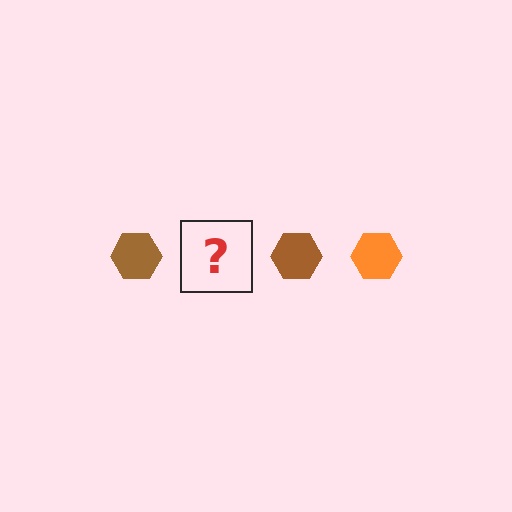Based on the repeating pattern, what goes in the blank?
The blank should be an orange hexagon.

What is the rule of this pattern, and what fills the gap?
The rule is that the pattern cycles through brown, orange hexagons. The gap should be filled with an orange hexagon.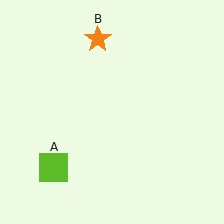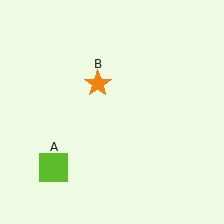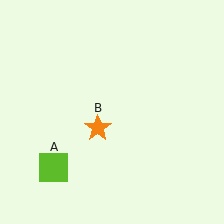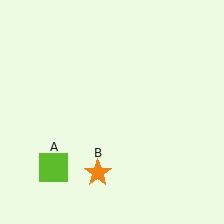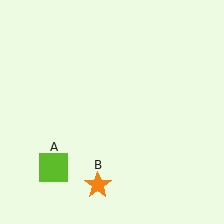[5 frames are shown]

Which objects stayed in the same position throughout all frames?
Lime square (object A) remained stationary.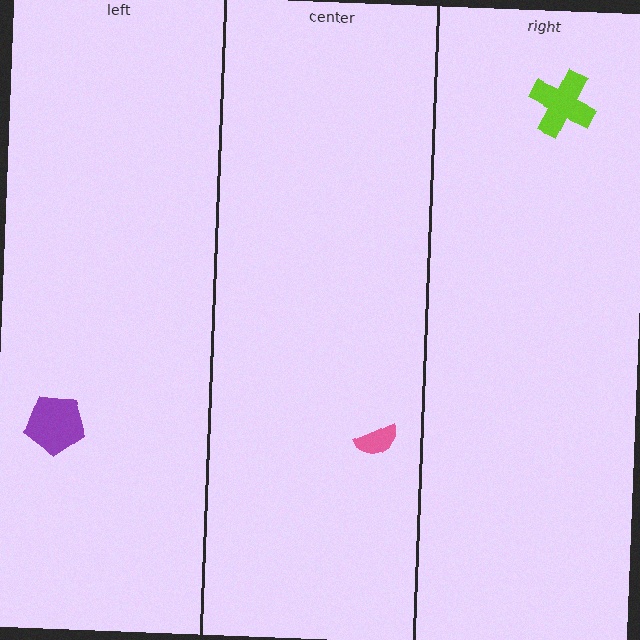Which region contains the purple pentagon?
The left region.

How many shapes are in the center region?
1.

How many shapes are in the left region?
1.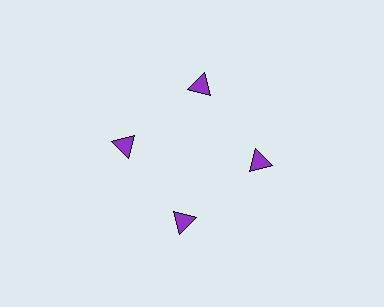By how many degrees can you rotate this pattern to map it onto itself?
The pattern maps onto itself every 90 degrees of rotation.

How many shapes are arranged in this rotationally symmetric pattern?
There are 4 shapes, arranged in 4 groups of 1.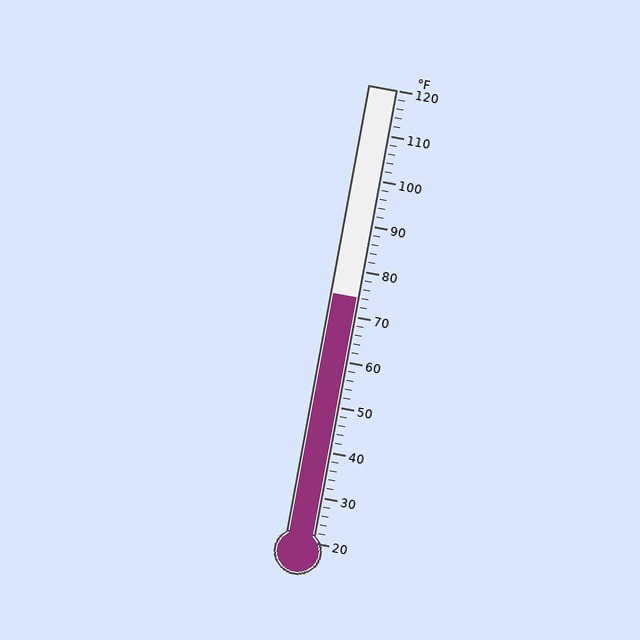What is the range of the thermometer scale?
The thermometer scale ranges from 20°F to 120°F.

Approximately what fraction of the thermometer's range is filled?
The thermometer is filled to approximately 55% of its range.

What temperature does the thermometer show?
The thermometer shows approximately 74°F.